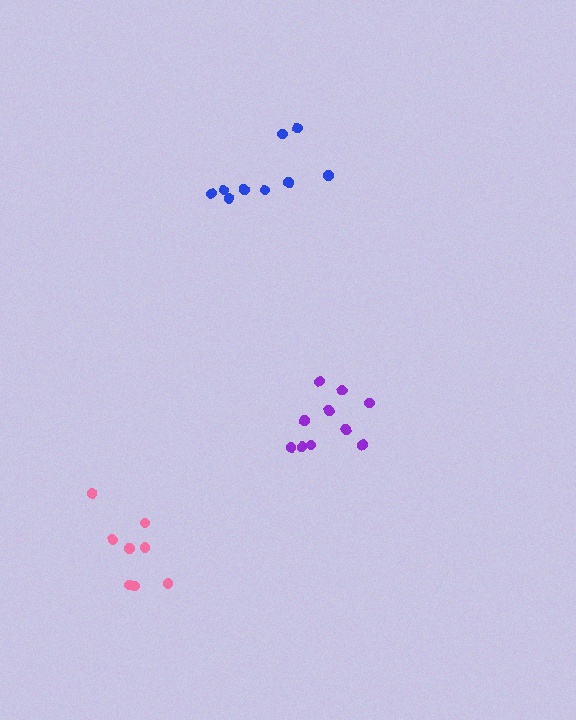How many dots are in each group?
Group 1: 10 dots, Group 2: 9 dots, Group 3: 8 dots (27 total).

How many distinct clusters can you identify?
There are 3 distinct clusters.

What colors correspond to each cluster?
The clusters are colored: purple, blue, pink.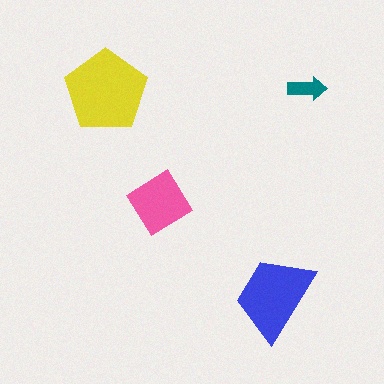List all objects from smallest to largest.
The teal arrow, the pink diamond, the blue trapezoid, the yellow pentagon.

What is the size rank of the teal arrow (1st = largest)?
4th.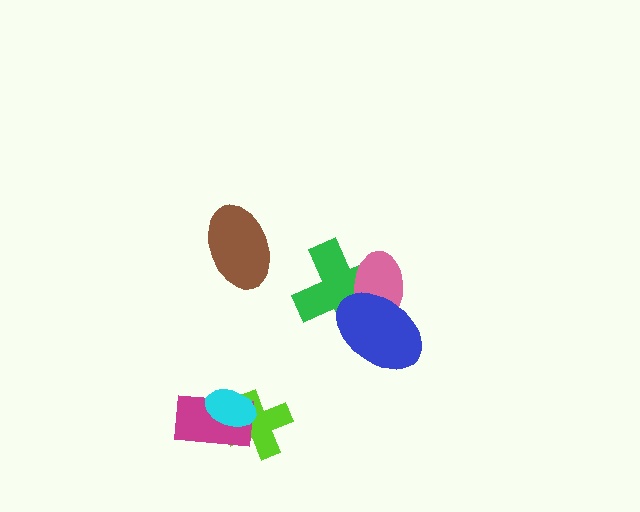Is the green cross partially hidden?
Yes, it is partially covered by another shape.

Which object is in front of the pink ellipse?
The blue ellipse is in front of the pink ellipse.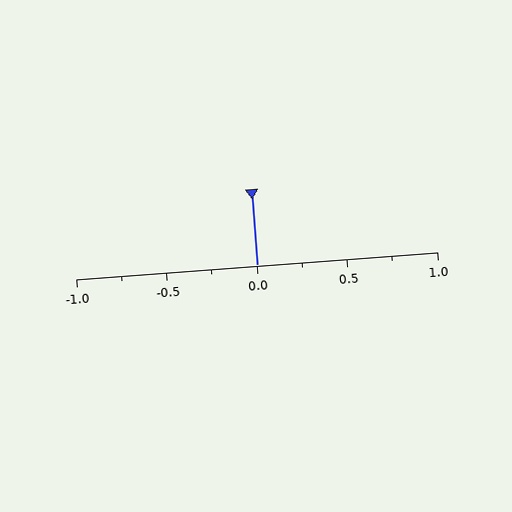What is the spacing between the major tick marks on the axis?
The major ticks are spaced 0.5 apart.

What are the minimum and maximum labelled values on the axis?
The axis runs from -1.0 to 1.0.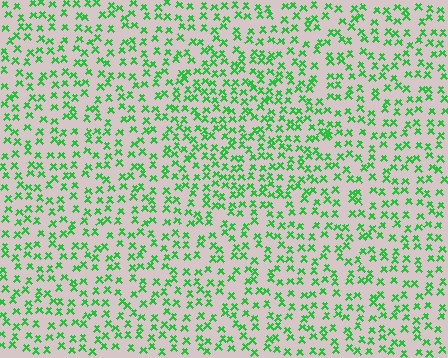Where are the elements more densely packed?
The elements are more densely packed inside the circle boundary.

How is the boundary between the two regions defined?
The boundary is defined by a change in element density (approximately 1.5x ratio). All elements are the same color, size, and shape.